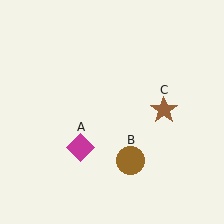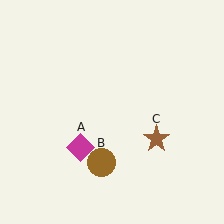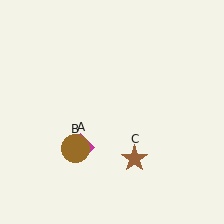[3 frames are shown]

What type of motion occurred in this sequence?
The brown circle (object B), brown star (object C) rotated clockwise around the center of the scene.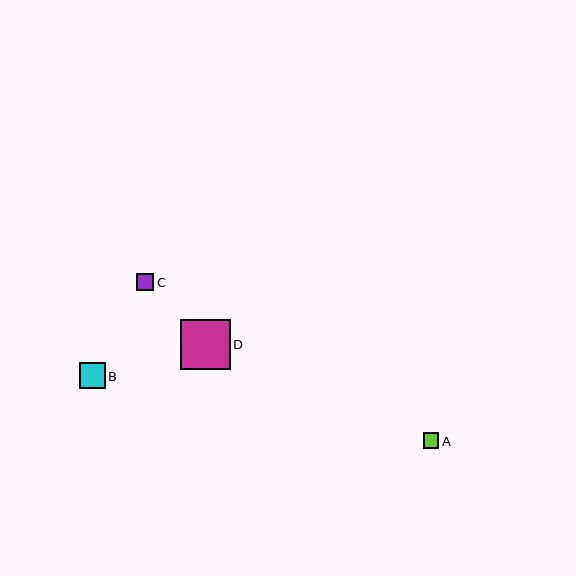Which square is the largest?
Square D is the largest with a size of approximately 50 pixels.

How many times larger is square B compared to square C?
Square B is approximately 1.5 times the size of square C.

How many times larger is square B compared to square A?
Square B is approximately 1.7 times the size of square A.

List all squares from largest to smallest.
From largest to smallest: D, B, C, A.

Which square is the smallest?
Square A is the smallest with a size of approximately 16 pixels.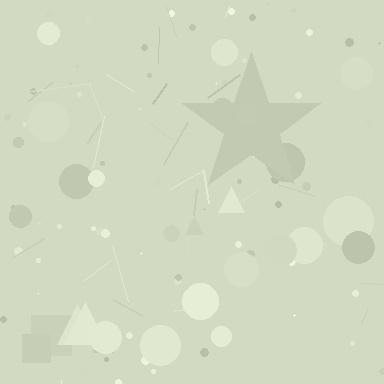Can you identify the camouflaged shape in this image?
The camouflaged shape is a star.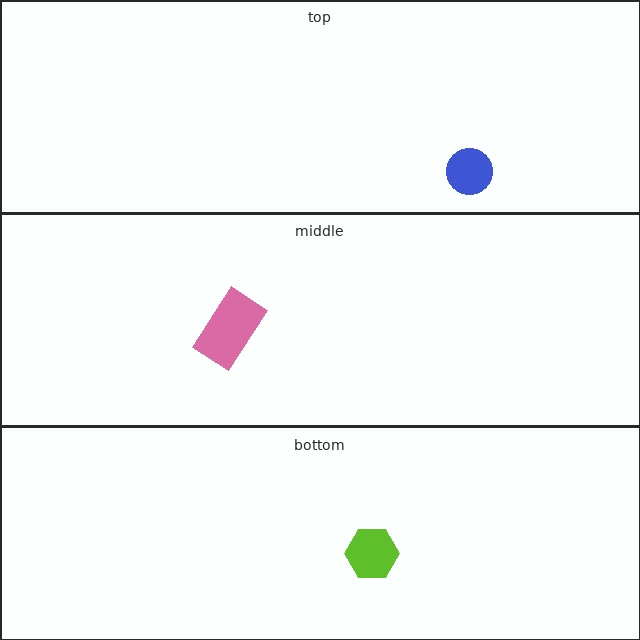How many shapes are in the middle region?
1.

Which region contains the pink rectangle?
The middle region.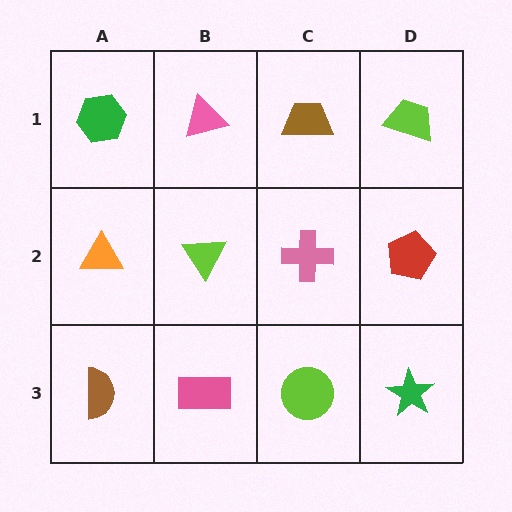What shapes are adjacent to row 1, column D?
A red pentagon (row 2, column D), a brown trapezoid (row 1, column C).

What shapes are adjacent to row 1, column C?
A pink cross (row 2, column C), a pink triangle (row 1, column B), a lime trapezoid (row 1, column D).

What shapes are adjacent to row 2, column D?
A lime trapezoid (row 1, column D), a green star (row 3, column D), a pink cross (row 2, column C).